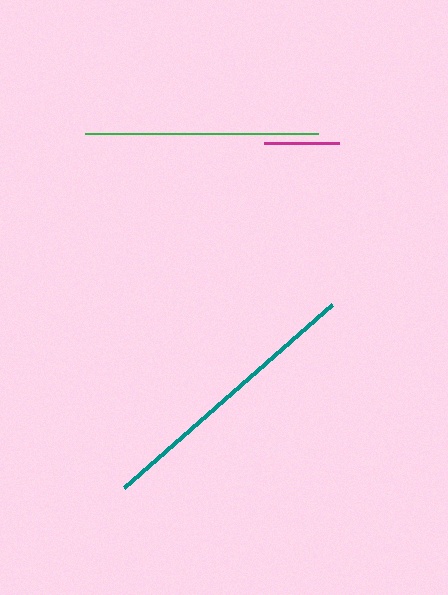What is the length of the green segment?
The green segment is approximately 233 pixels long.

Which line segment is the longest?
The teal line is the longest at approximately 277 pixels.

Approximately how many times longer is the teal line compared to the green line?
The teal line is approximately 1.2 times the length of the green line.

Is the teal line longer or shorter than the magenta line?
The teal line is longer than the magenta line.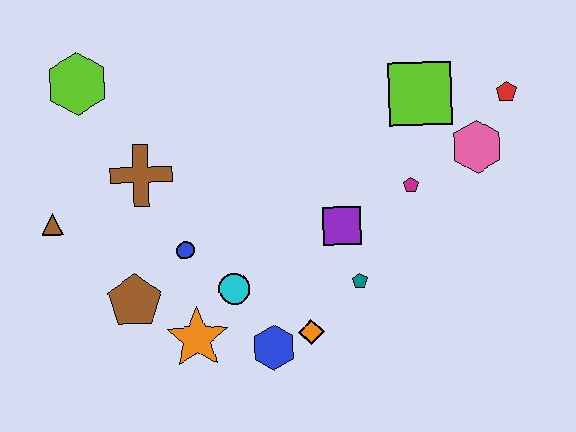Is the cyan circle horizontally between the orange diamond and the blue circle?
Yes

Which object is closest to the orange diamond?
The blue hexagon is closest to the orange diamond.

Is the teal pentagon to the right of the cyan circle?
Yes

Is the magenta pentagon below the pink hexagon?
Yes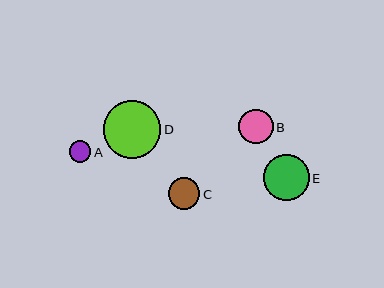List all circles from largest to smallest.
From largest to smallest: D, E, B, C, A.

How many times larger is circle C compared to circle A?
Circle C is approximately 1.5 times the size of circle A.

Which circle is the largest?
Circle D is the largest with a size of approximately 57 pixels.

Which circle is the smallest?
Circle A is the smallest with a size of approximately 22 pixels.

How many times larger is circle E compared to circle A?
Circle E is approximately 2.1 times the size of circle A.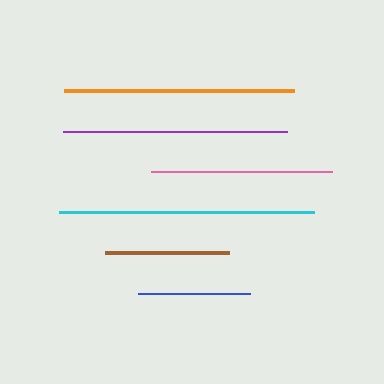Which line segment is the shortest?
The blue line is the shortest at approximately 112 pixels.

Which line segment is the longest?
The cyan line is the longest at approximately 255 pixels.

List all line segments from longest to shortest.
From longest to shortest: cyan, orange, purple, pink, brown, blue.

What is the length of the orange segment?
The orange segment is approximately 230 pixels long.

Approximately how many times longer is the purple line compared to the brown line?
The purple line is approximately 1.8 times the length of the brown line.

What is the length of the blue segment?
The blue segment is approximately 112 pixels long.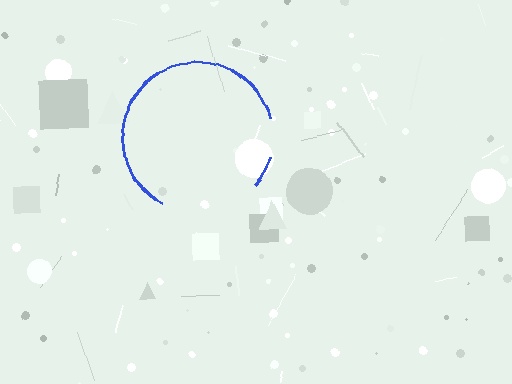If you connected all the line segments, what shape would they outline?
They would outline a circle.